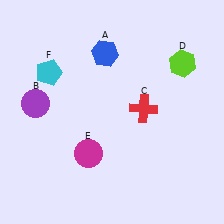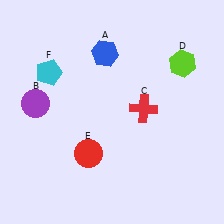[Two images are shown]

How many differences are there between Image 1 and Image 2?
There is 1 difference between the two images.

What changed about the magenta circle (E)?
In Image 1, E is magenta. In Image 2, it changed to red.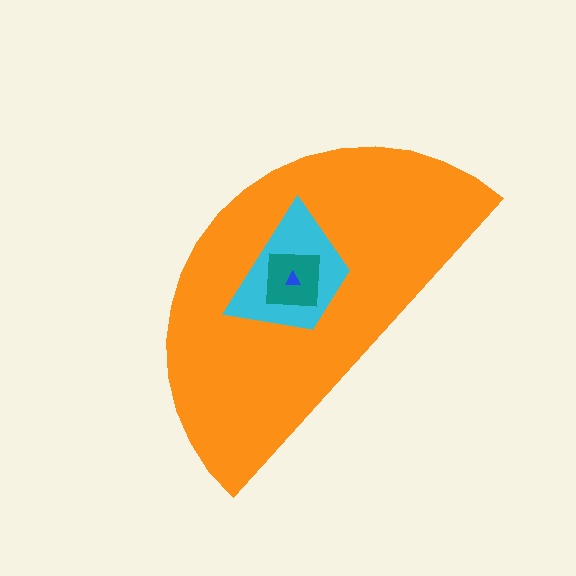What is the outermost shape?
The orange semicircle.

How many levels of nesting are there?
4.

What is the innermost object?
The blue triangle.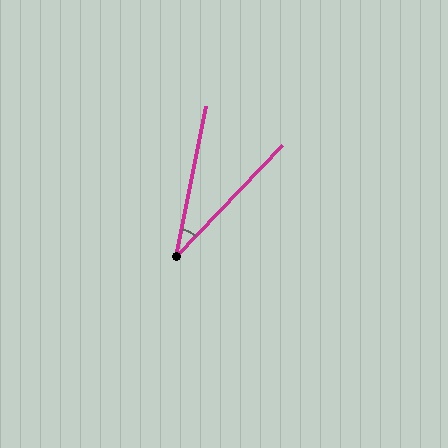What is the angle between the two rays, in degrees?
Approximately 32 degrees.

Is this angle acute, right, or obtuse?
It is acute.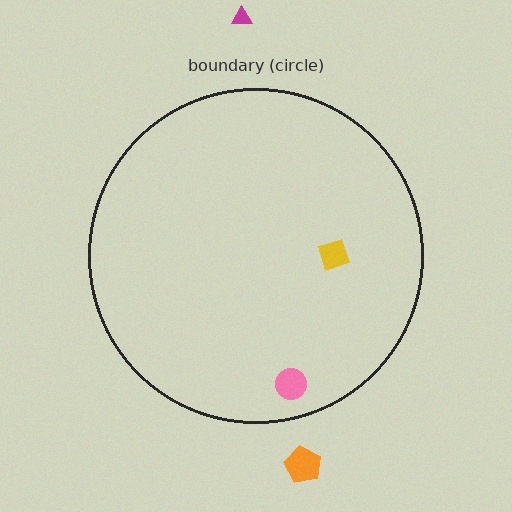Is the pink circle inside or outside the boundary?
Inside.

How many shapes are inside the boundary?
2 inside, 2 outside.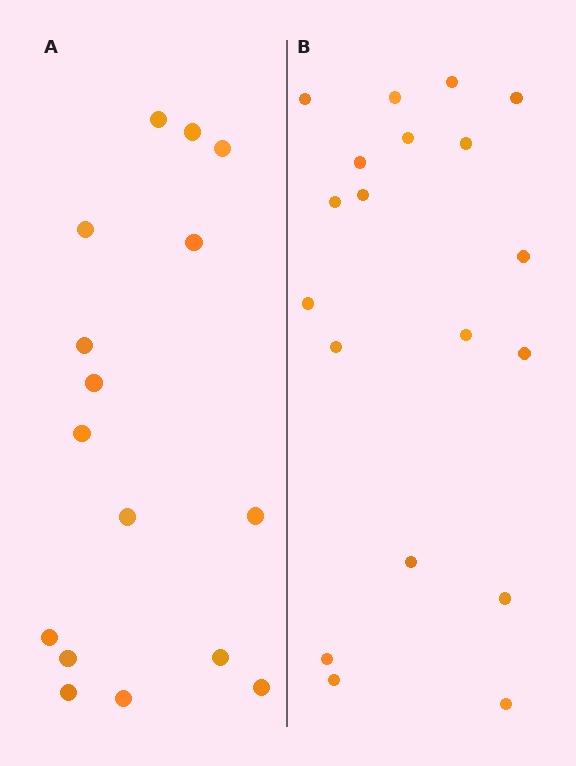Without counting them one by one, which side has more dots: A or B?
Region B (the right region) has more dots.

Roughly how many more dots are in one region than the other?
Region B has just a few more — roughly 2 or 3 more dots than region A.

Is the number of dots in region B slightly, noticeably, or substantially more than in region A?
Region B has only slightly more — the two regions are fairly close. The ratio is roughly 1.2 to 1.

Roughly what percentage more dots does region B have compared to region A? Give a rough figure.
About 20% more.